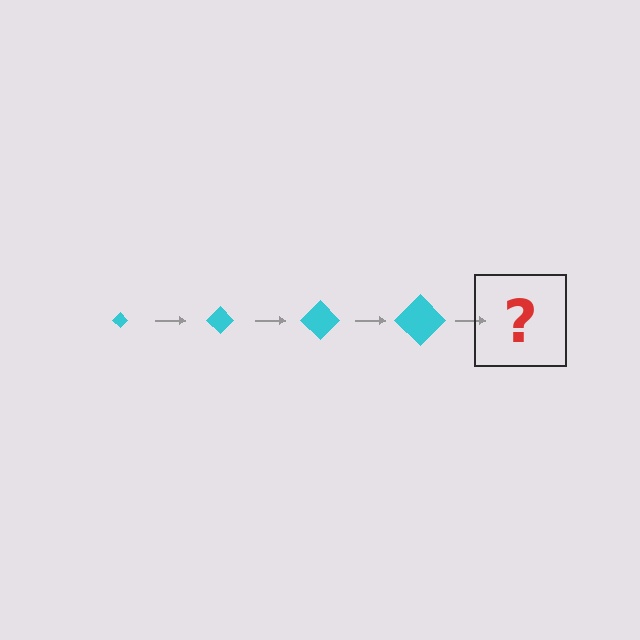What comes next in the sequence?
The next element should be a cyan diamond, larger than the previous one.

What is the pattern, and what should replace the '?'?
The pattern is that the diamond gets progressively larger each step. The '?' should be a cyan diamond, larger than the previous one.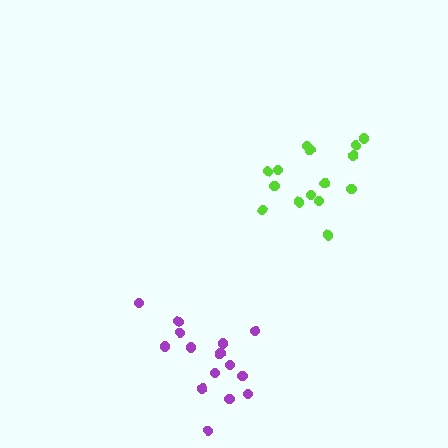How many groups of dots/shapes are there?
There are 2 groups.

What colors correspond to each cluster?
The clusters are colored: purple, lime.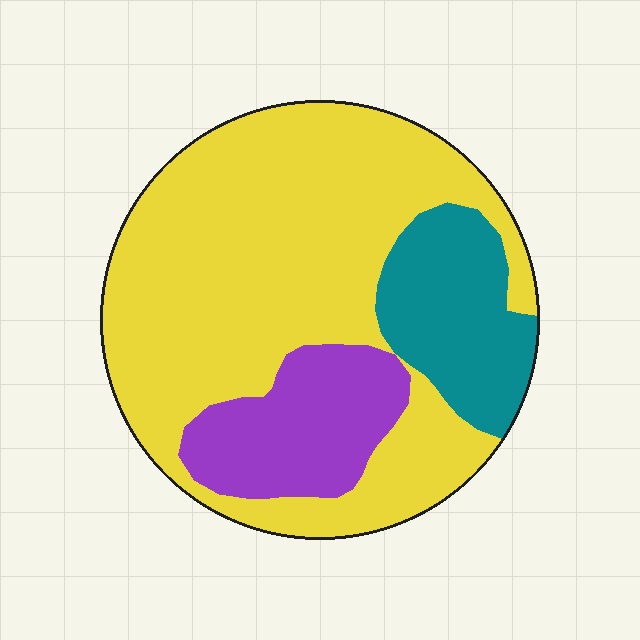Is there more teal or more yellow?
Yellow.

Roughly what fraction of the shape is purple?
Purple takes up about one sixth (1/6) of the shape.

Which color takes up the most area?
Yellow, at roughly 65%.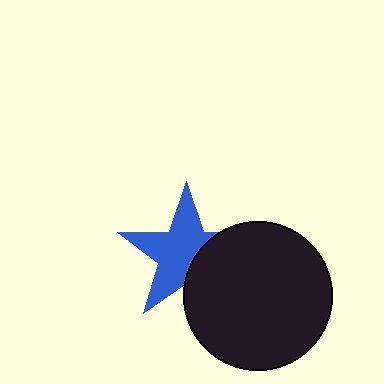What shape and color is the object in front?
The object in front is a black circle.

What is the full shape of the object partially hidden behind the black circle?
The partially hidden object is a blue star.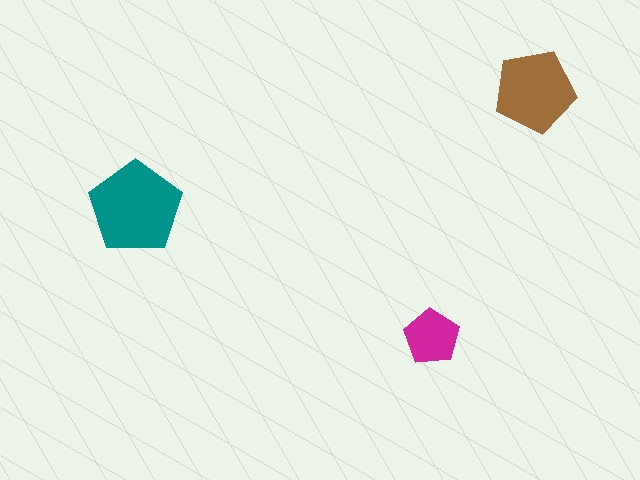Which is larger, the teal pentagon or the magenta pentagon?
The teal one.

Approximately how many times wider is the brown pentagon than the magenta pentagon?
About 1.5 times wider.